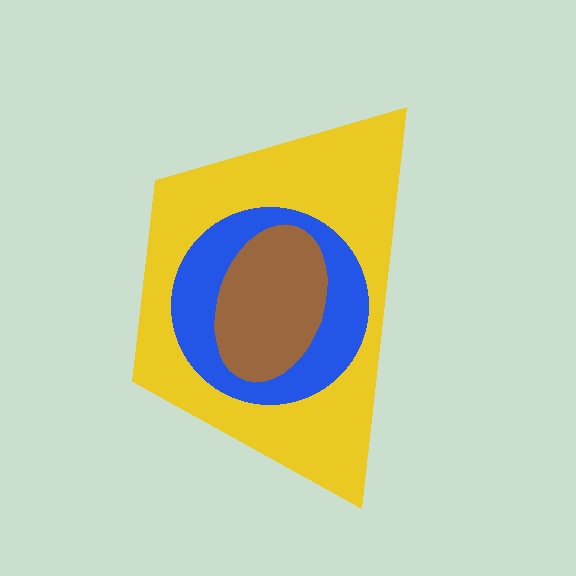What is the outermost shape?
The yellow trapezoid.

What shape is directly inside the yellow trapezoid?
The blue circle.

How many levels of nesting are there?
3.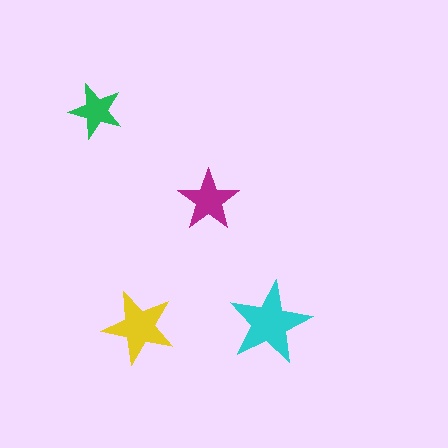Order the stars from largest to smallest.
the cyan one, the yellow one, the magenta one, the green one.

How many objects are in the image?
There are 4 objects in the image.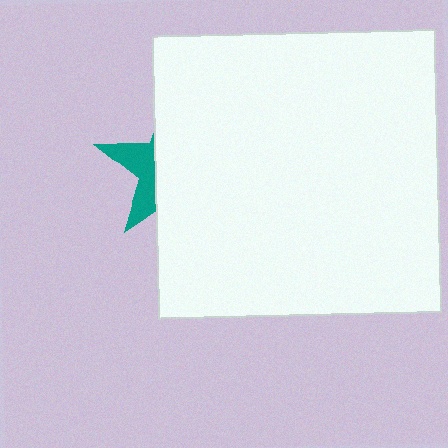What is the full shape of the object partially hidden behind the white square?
The partially hidden object is a teal star.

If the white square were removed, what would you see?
You would see the complete teal star.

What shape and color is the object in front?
The object in front is a white square.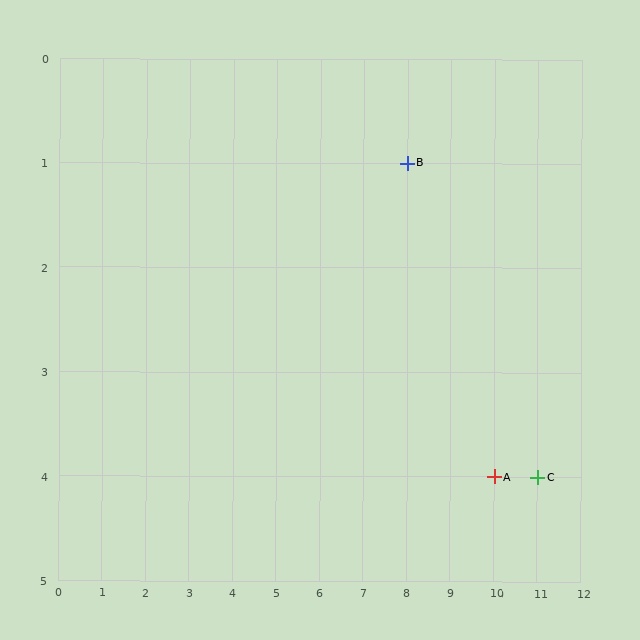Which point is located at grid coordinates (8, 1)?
Point B is at (8, 1).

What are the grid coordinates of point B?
Point B is at grid coordinates (8, 1).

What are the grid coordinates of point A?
Point A is at grid coordinates (10, 4).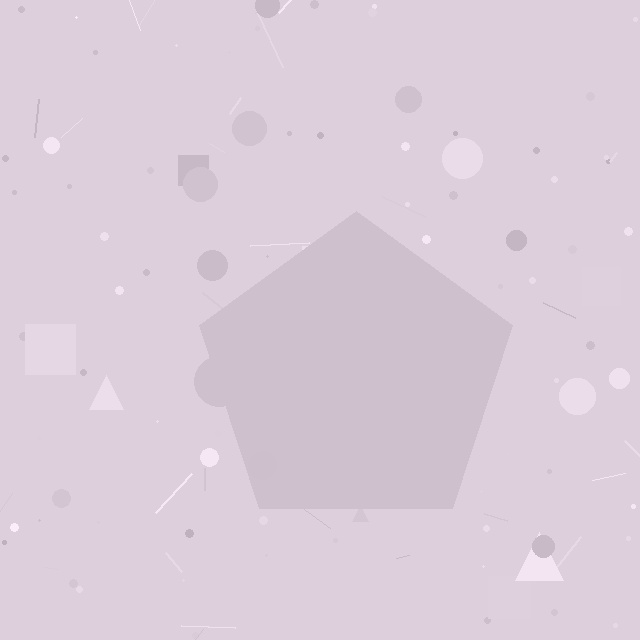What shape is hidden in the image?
A pentagon is hidden in the image.